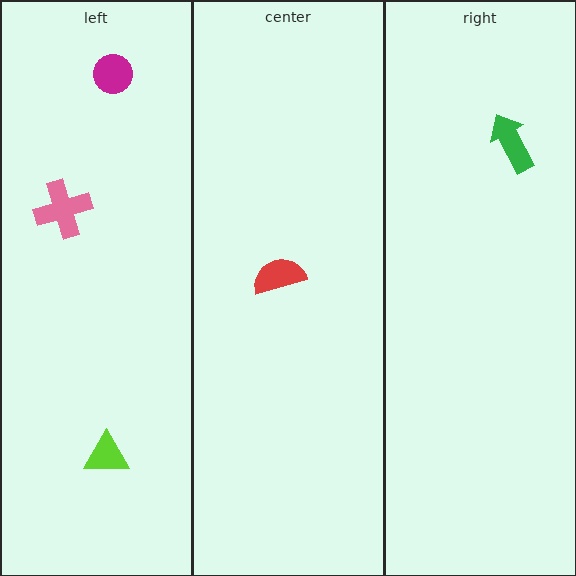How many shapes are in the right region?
1.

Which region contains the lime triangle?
The left region.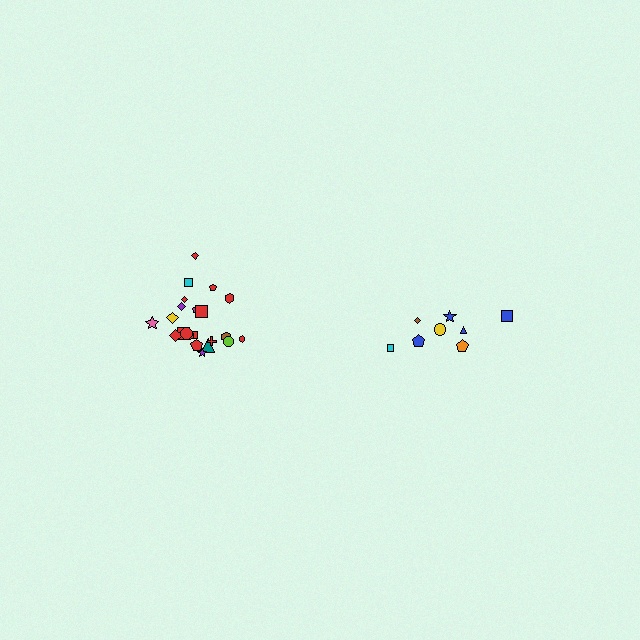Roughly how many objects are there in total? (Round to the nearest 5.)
Roughly 30 objects in total.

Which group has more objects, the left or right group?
The left group.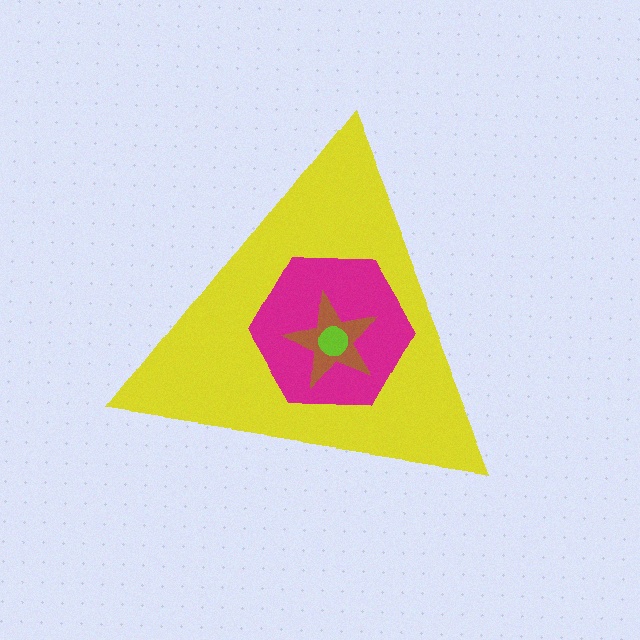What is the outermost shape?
The yellow triangle.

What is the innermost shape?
The lime circle.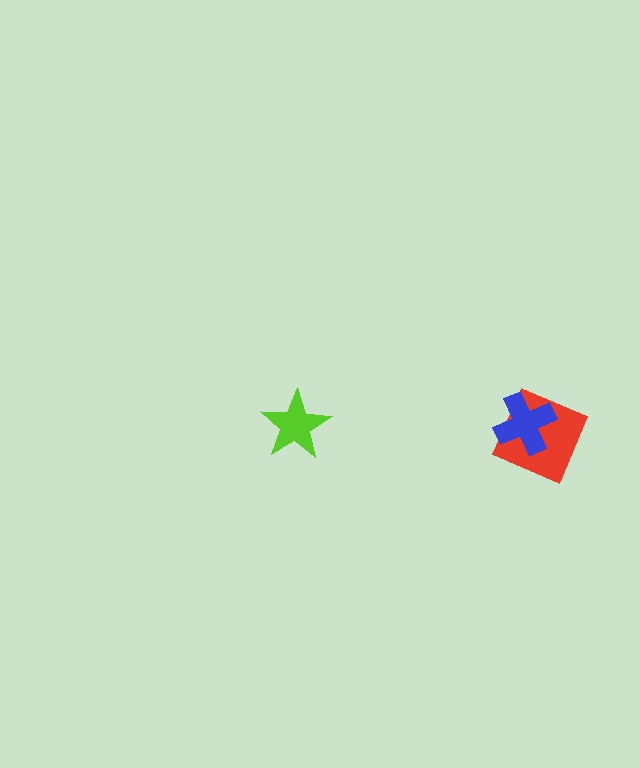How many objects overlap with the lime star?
0 objects overlap with the lime star.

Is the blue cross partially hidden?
No, no other shape covers it.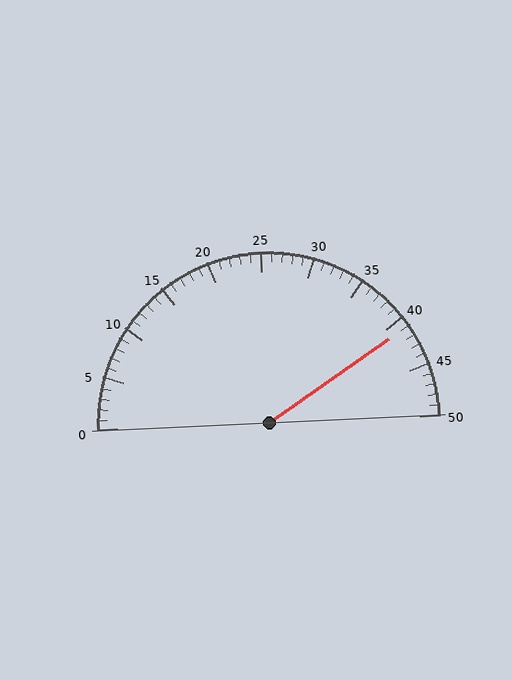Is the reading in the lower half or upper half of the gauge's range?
The reading is in the upper half of the range (0 to 50).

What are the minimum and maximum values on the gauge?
The gauge ranges from 0 to 50.